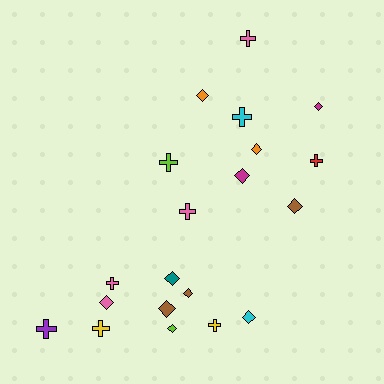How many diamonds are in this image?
There are 11 diamonds.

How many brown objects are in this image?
There are 3 brown objects.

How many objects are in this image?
There are 20 objects.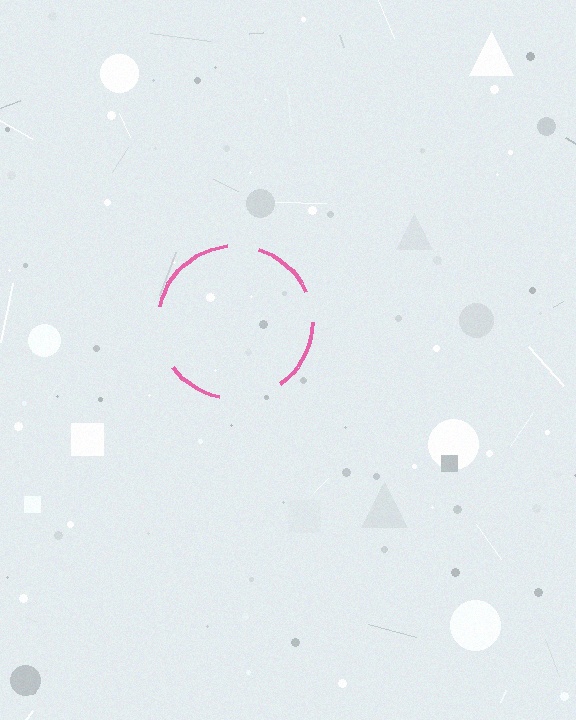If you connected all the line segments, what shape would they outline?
They would outline a circle.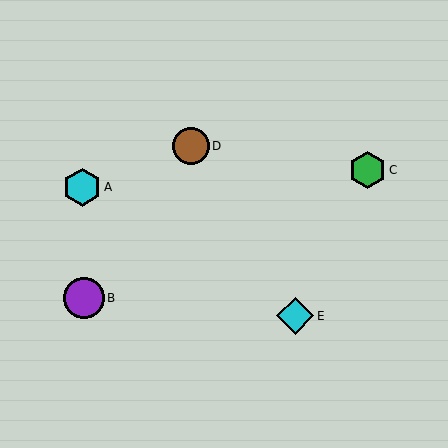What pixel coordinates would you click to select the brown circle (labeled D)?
Click at (191, 146) to select the brown circle D.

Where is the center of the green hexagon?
The center of the green hexagon is at (368, 170).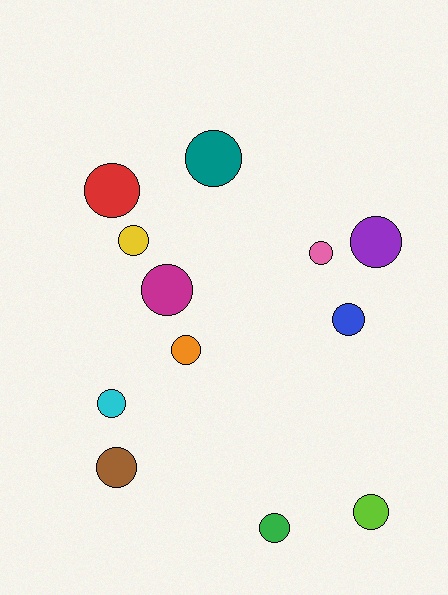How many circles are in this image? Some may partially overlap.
There are 12 circles.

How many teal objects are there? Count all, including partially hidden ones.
There is 1 teal object.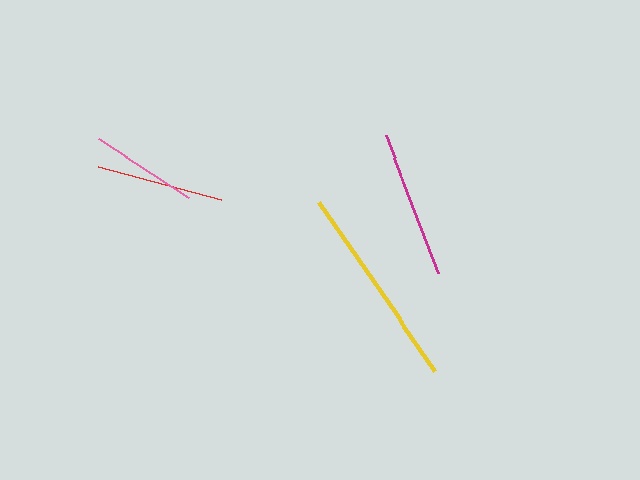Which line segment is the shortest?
The pink line is the shortest at approximately 108 pixels.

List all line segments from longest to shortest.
From longest to shortest: yellow, magenta, red, pink.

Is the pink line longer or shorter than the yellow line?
The yellow line is longer than the pink line.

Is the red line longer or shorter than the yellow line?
The yellow line is longer than the red line.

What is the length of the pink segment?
The pink segment is approximately 108 pixels long.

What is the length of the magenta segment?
The magenta segment is approximately 147 pixels long.